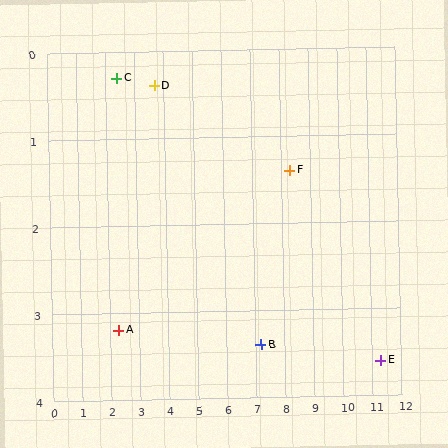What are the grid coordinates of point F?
Point F is at approximately (8.3, 1.4).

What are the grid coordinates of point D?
Point D is at approximately (3.7, 0.4).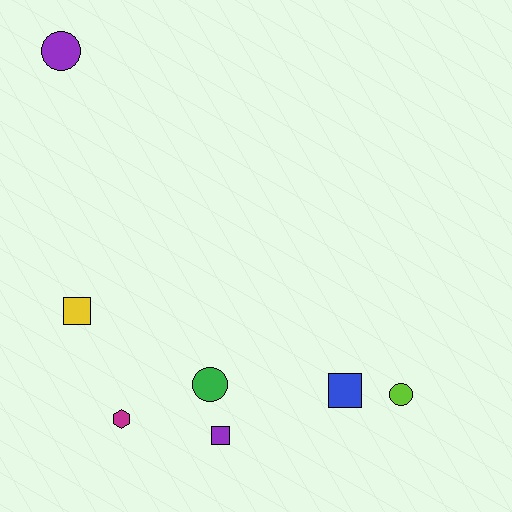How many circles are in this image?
There are 3 circles.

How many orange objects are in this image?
There are no orange objects.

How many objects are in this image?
There are 7 objects.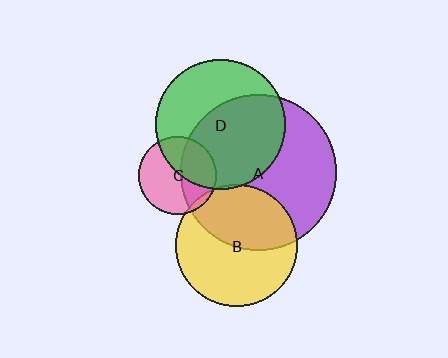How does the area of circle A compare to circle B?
Approximately 1.6 times.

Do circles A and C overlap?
Yes.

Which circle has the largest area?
Circle A (purple).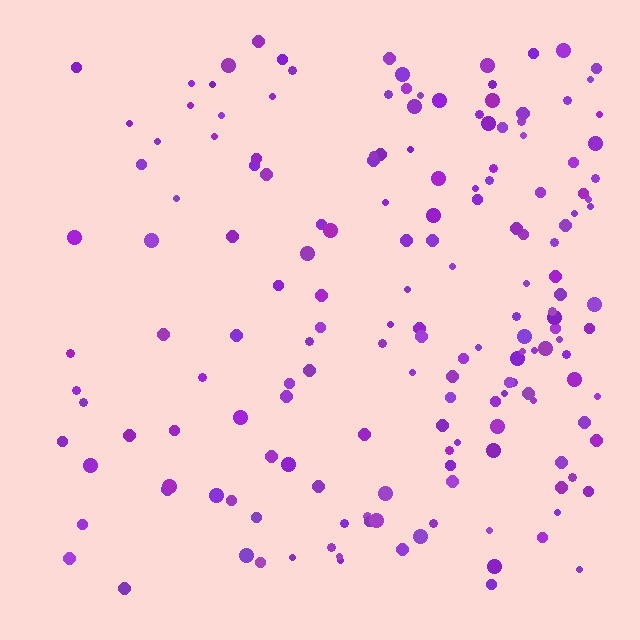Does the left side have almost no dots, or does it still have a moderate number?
Still a moderate number, just noticeably fewer than the right.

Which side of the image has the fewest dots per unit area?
The left.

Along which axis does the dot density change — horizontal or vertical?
Horizontal.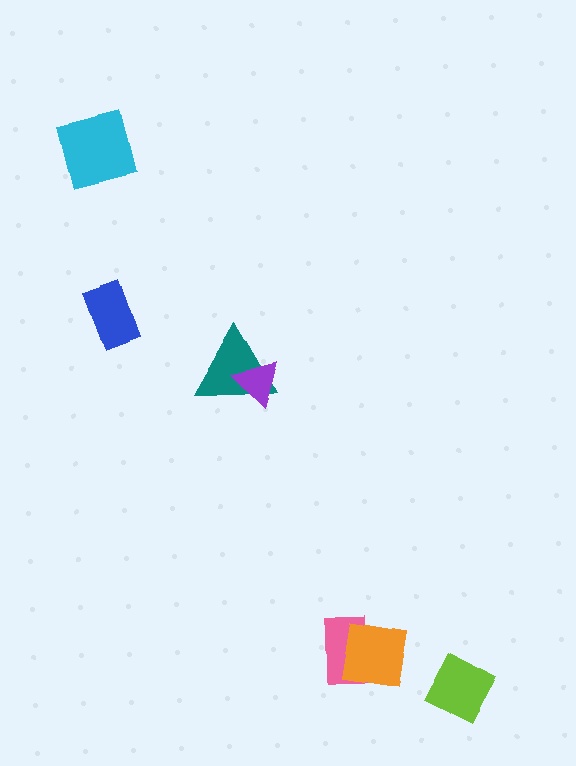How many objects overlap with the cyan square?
0 objects overlap with the cyan square.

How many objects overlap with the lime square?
0 objects overlap with the lime square.